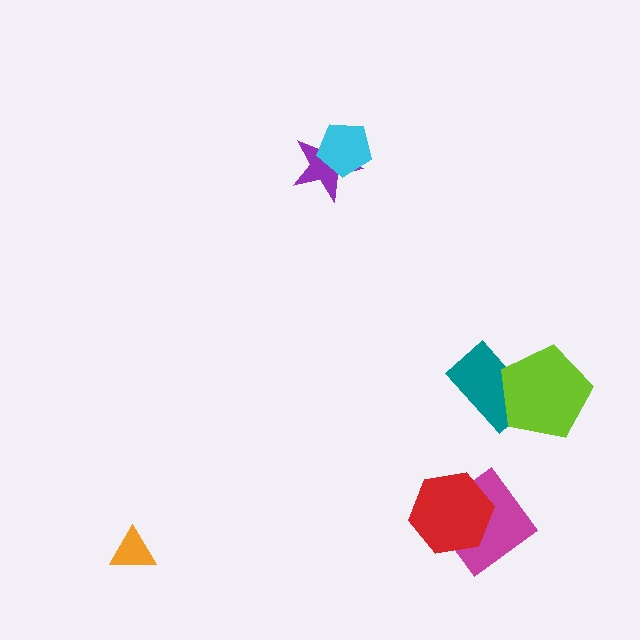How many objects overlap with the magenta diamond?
1 object overlaps with the magenta diamond.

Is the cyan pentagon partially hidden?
No, no other shape covers it.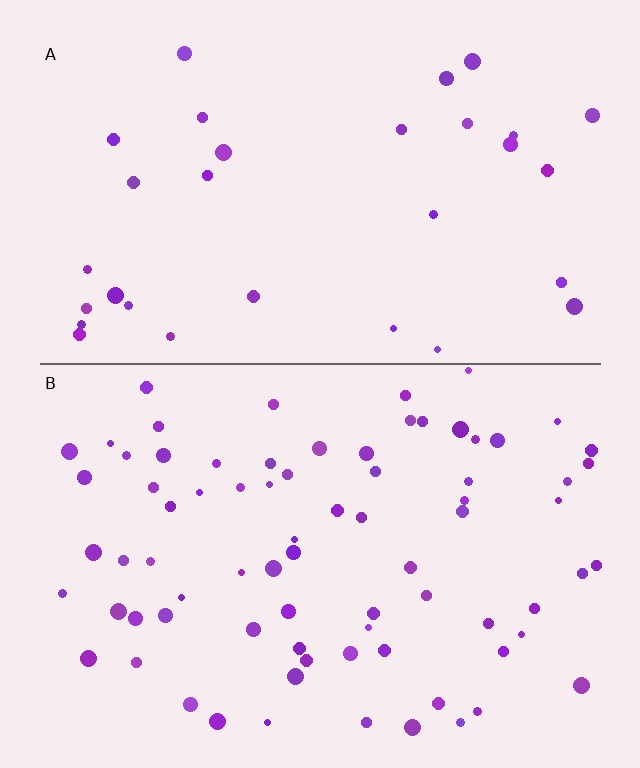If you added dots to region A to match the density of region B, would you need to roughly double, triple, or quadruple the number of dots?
Approximately triple.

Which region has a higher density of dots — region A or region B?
B (the bottom).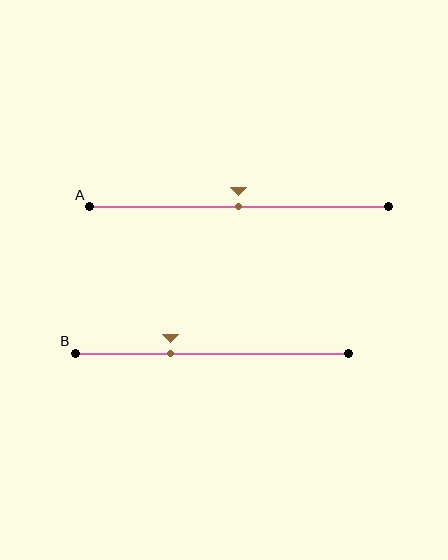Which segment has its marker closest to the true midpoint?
Segment A has its marker closest to the true midpoint.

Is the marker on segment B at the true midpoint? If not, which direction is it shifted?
No, the marker on segment B is shifted to the left by about 15% of the segment length.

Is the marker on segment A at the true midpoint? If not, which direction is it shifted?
Yes, the marker on segment A is at the true midpoint.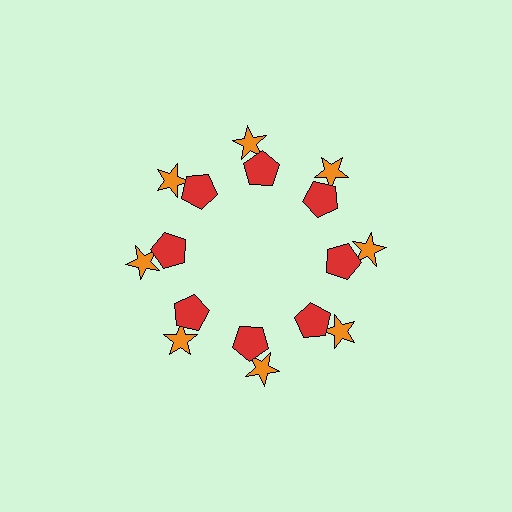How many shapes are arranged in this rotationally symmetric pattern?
There are 16 shapes, arranged in 8 groups of 2.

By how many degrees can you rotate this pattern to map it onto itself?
The pattern maps onto itself every 45 degrees of rotation.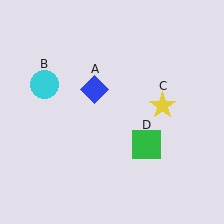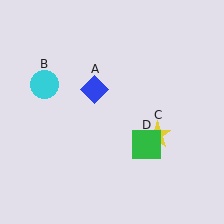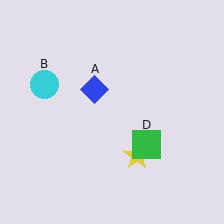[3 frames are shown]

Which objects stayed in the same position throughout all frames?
Blue diamond (object A) and cyan circle (object B) and green square (object D) remained stationary.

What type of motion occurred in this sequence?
The yellow star (object C) rotated clockwise around the center of the scene.